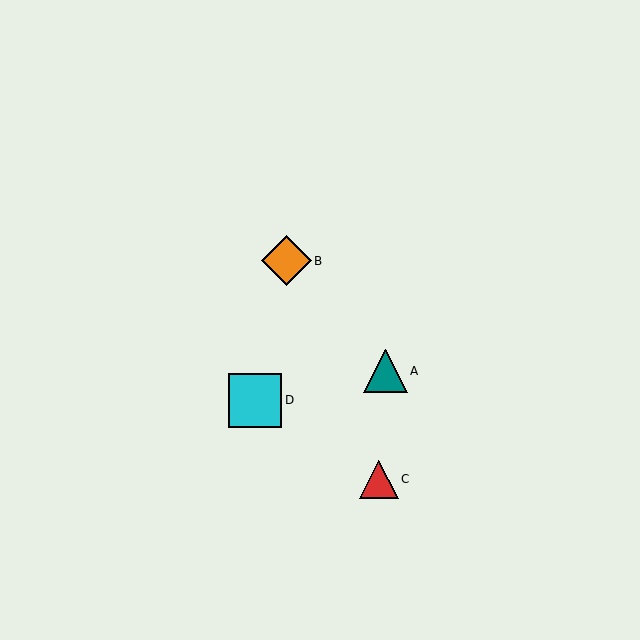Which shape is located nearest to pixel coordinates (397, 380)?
The teal triangle (labeled A) at (386, 371) is nearest to that location.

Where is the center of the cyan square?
The center of the cyan square is at (255, 400).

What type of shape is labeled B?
Shape B is an orange diamond.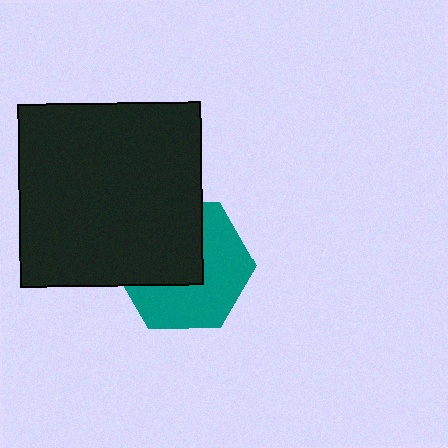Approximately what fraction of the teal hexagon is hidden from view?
Roughly 47% of the teal hexagon is hidden behind the black square.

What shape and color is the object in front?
The object in front is a black square.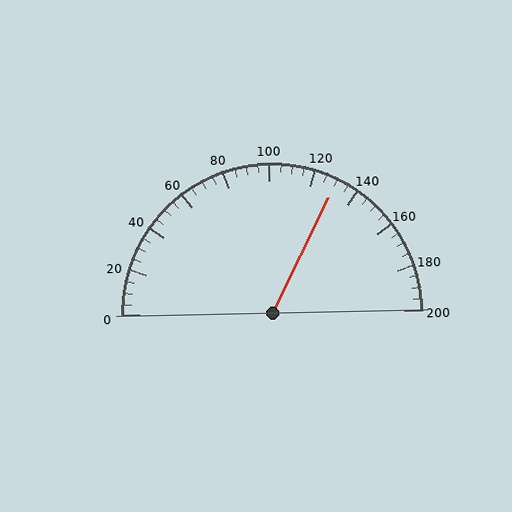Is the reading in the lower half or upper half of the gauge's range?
The reading is in the upper half of the range (0 to 200).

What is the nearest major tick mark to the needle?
The nearest major tick mark is 120.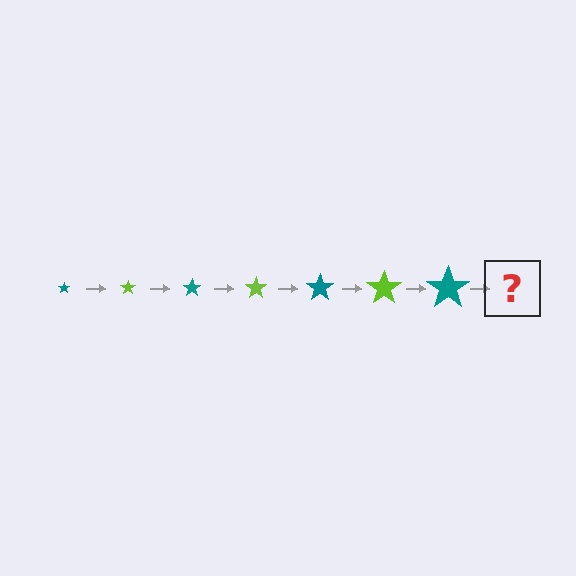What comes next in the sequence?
The next element should be a lime star, larger than the previous one.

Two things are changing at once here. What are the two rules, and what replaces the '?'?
The two rules are that the star grows larger each step and the color cycles through teal and lime. The '?' should be a lime star, larger than the previous one.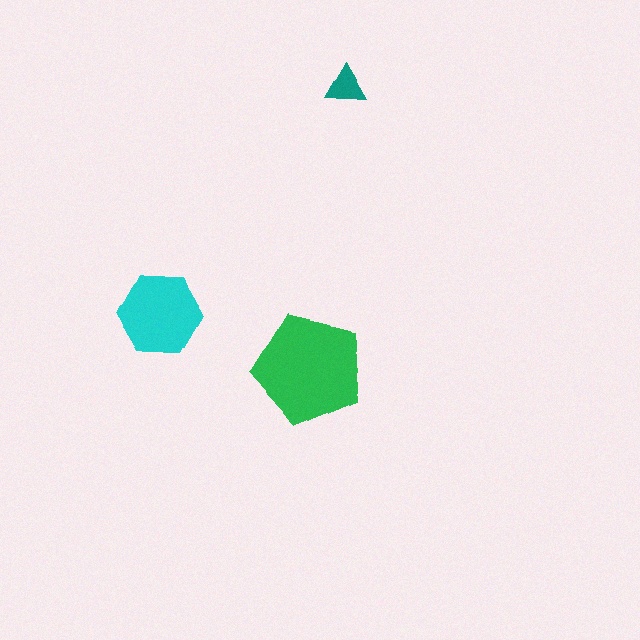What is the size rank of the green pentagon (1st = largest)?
1st.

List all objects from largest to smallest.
The green pentagon, the cyan hexagon, the teal triangle.